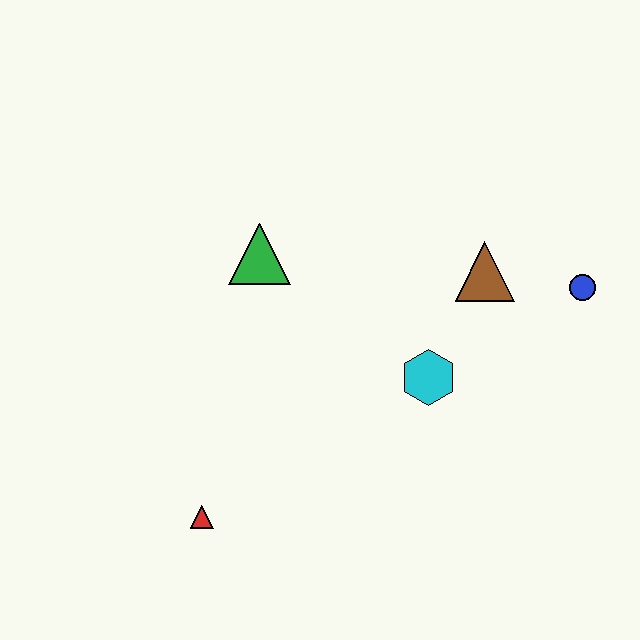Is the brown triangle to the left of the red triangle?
No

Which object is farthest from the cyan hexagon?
The red triangle is farthest from the cyan hexagon.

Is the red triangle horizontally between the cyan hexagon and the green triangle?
No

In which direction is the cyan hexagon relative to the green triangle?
The cyan hexagon is to the right of the green triangle.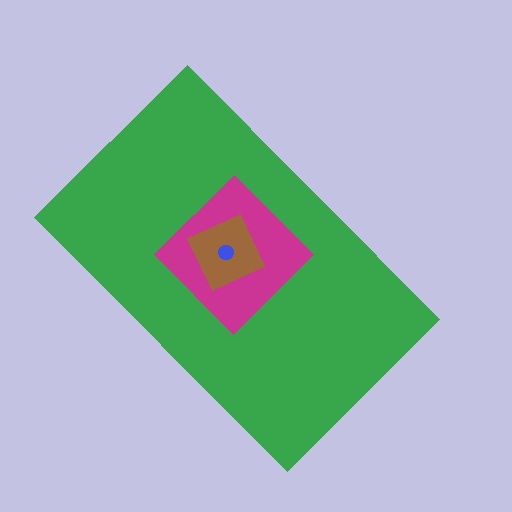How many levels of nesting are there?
4.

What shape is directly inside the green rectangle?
The magenta diamond.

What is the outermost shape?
The green rectangle.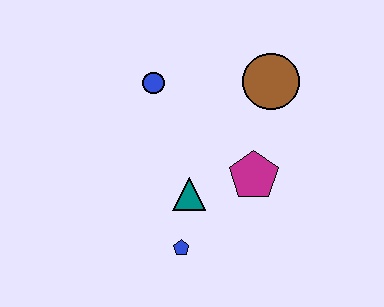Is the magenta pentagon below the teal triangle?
No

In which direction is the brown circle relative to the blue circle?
The brown circle is to the right of the blue circle.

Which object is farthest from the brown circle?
The blue pentagon is farthest from the brown circle.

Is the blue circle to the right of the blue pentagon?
No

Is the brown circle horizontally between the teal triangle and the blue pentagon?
No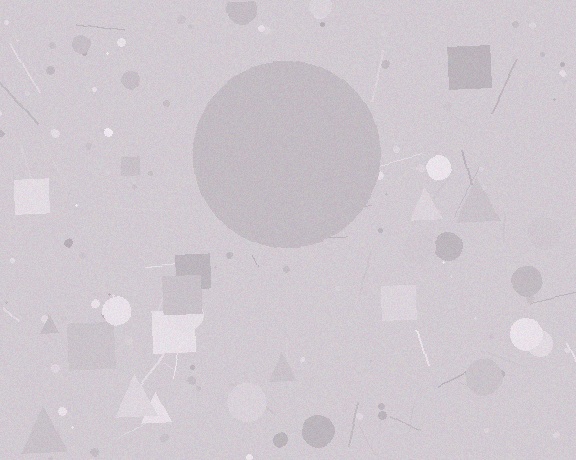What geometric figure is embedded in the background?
A circle is embedded in the background.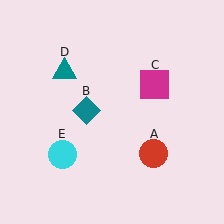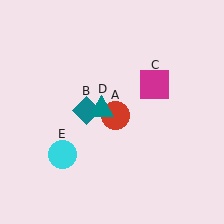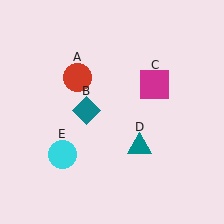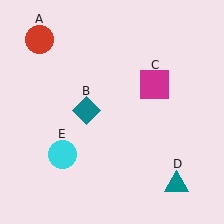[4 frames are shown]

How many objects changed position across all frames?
2 objects changed position: red circle (object A), teal triangle (object D).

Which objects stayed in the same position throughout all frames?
Teal diamond (object B) and magenta square (object C) and cyan circle (object E) remained stationary.